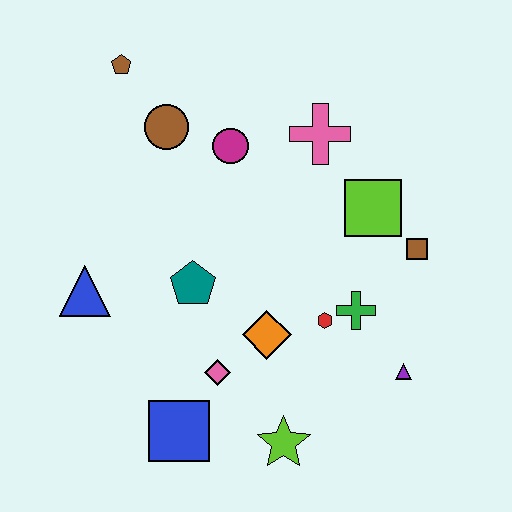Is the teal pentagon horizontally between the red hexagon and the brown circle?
Yes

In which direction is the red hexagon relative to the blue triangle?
The red hexagon is to the right of the blue triangle.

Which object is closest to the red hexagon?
The green cross is closest to the red hexagon.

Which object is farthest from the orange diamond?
The brown pentagon is farthest from the orange diamond.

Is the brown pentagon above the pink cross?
Yes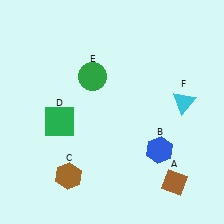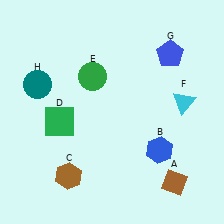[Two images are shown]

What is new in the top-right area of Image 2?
A blue pentagon (G) was added in the top-right area of Image 2.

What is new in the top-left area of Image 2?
A teal circle (H) was added in the top-left area of Image 2.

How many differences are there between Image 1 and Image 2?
There are 2 differences between the two images.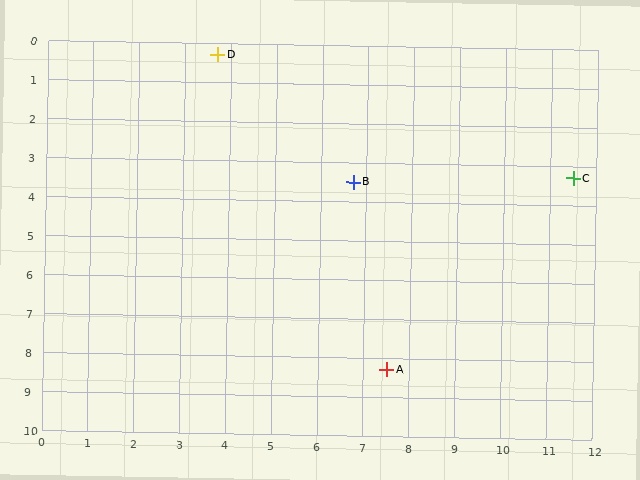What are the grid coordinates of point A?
Point A is at approximately (7.5, 8.3).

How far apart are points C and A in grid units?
Points C and A are about 6.4 grid units apart.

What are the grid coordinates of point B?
Point B is at approximately (6.7, 3.5).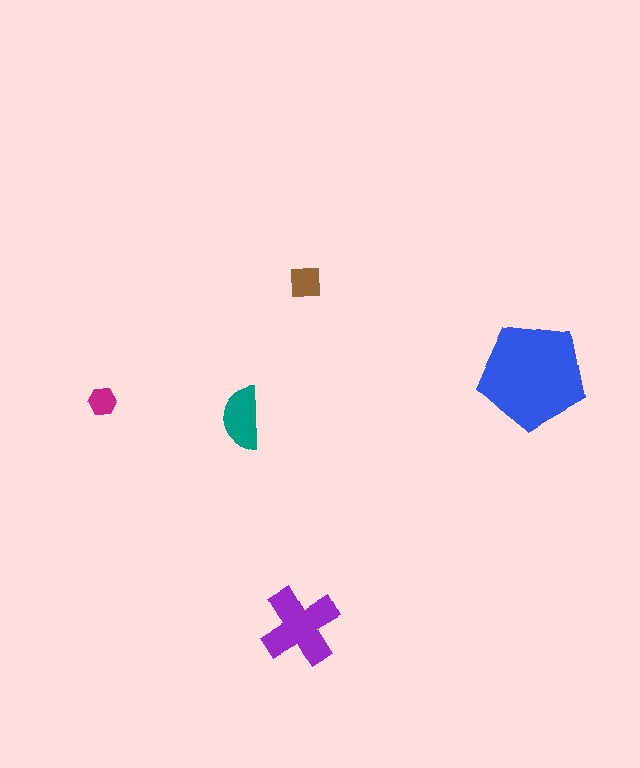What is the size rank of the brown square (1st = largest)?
4th.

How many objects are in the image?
There are 5 objects in the image.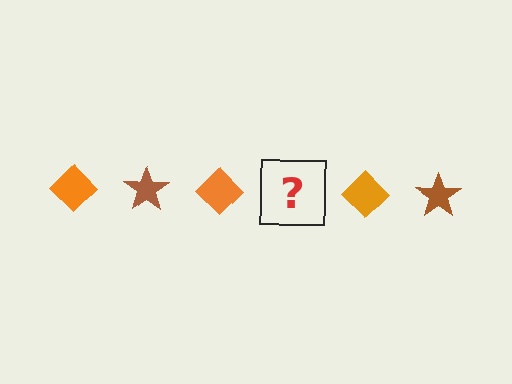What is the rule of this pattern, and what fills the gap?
The rule is that the pattern alternates between orange diamond and brown star. The gap should be filled with a brown star.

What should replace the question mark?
The question mark should be replaced with a brown star.